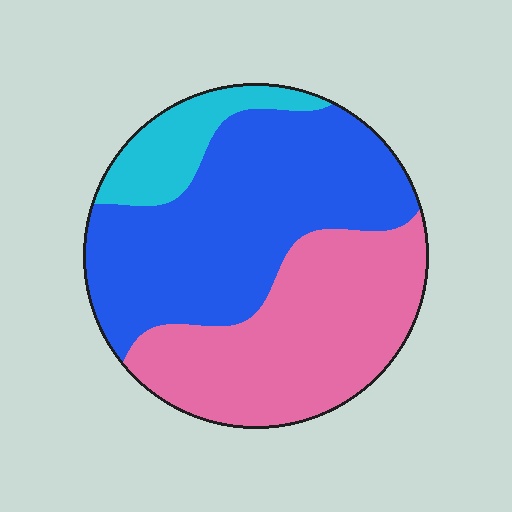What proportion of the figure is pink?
Pink takes up between a third and a half of the figure.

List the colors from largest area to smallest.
From largest to smallest: blue, pink, cyan.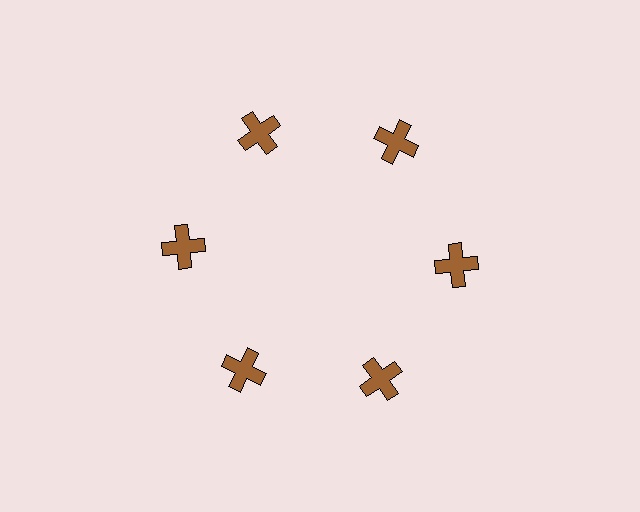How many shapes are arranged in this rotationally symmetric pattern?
There are 6 shapes, arranged in 6 groups of 1.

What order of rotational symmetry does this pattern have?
This pattern has 6-fold rotational symmetry.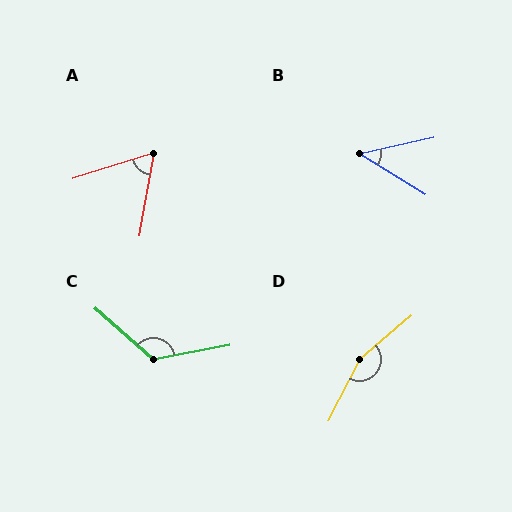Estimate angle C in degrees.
Approximately 128 degrees.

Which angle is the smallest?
B, at approximately 44 degrees.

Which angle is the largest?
D, at approximately 157 degrees.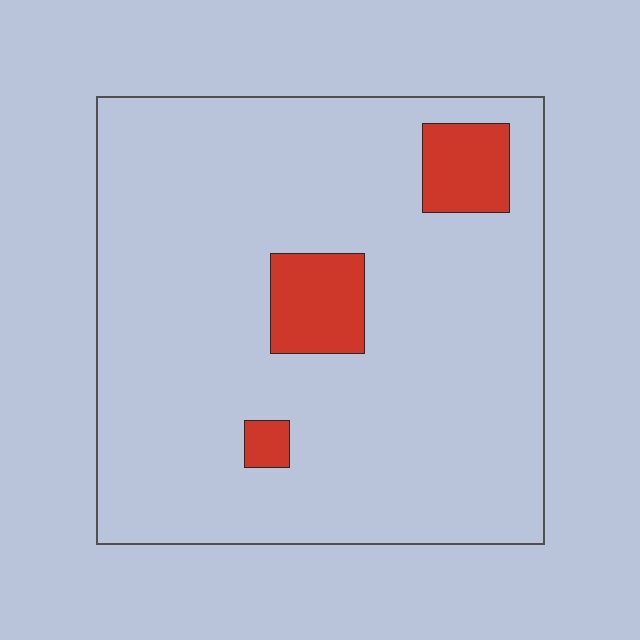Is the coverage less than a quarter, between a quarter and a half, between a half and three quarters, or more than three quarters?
Less than a quarter.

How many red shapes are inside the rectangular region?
3.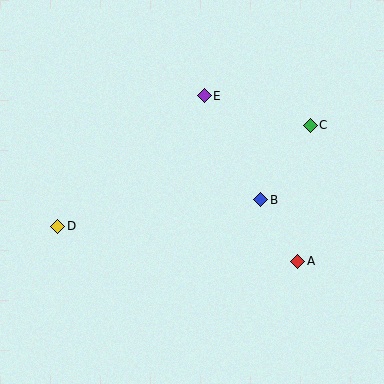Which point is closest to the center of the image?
Point B at (261, 200) is closest to the center.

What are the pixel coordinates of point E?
Point E is at (204, 96).